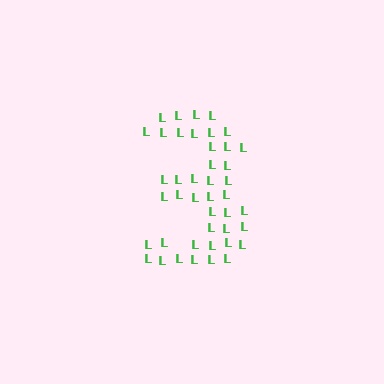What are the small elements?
The small elements are letter L's.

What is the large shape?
The large shape is the digit 3.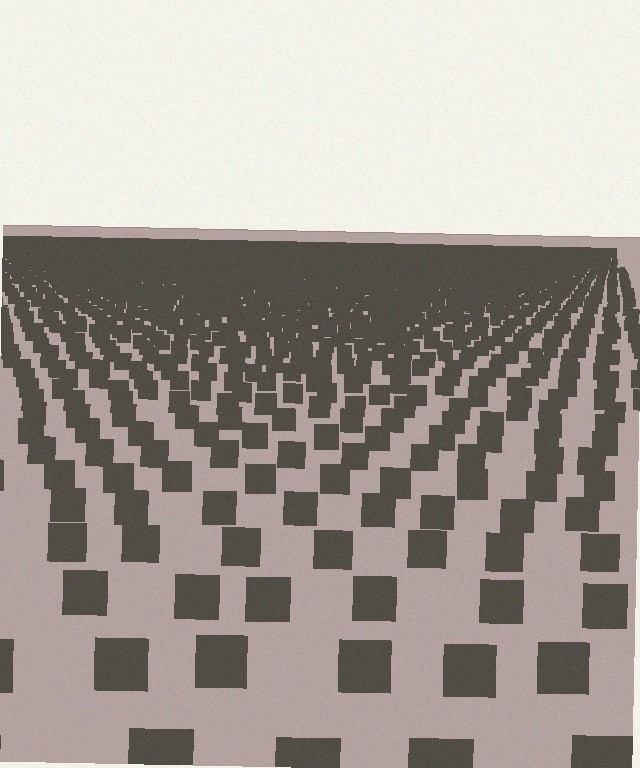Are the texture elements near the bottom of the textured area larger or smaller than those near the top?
Larger. Near the bottom, elements are closer to the viewer and appear at a bigger on-screen size.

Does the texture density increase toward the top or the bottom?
Density increases toward the top.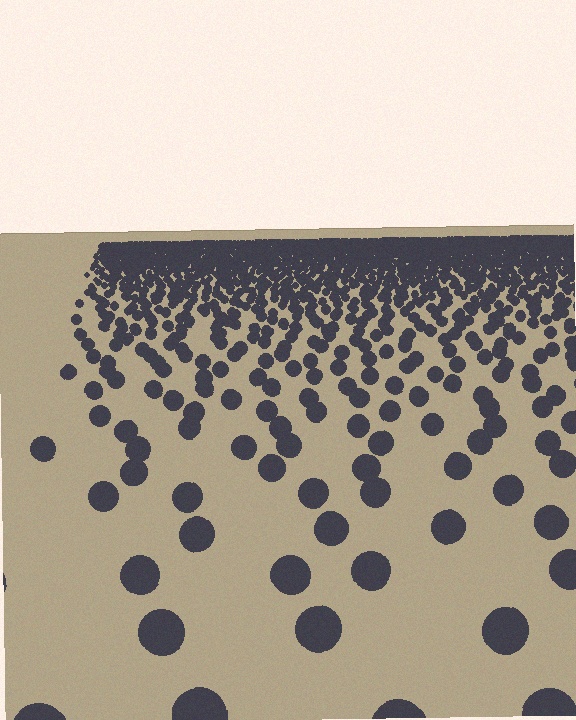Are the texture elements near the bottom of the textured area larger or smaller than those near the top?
Larger. Near the bottom, elements are closer to the viewer and appear at a bigger on-screen size.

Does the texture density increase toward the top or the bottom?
Density increases toward the top.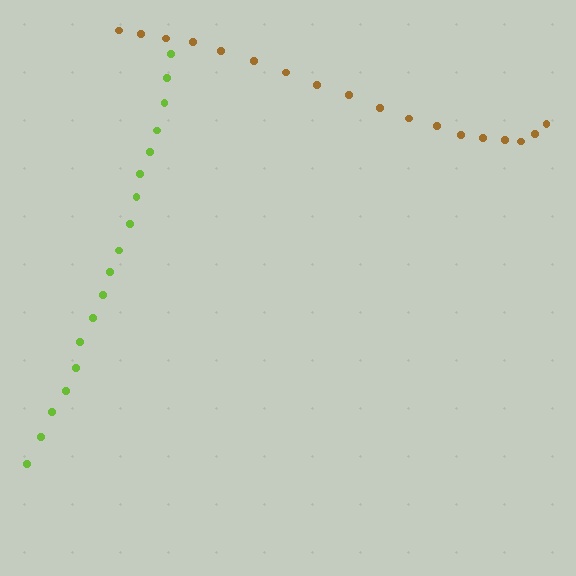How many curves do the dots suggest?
There are 2 distinct paths.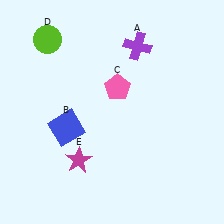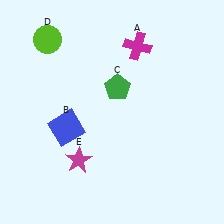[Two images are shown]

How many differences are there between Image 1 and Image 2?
There are 2 differences between the two images.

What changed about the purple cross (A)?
In Image 1, A is purple. In Image 2, it changed to magenta.